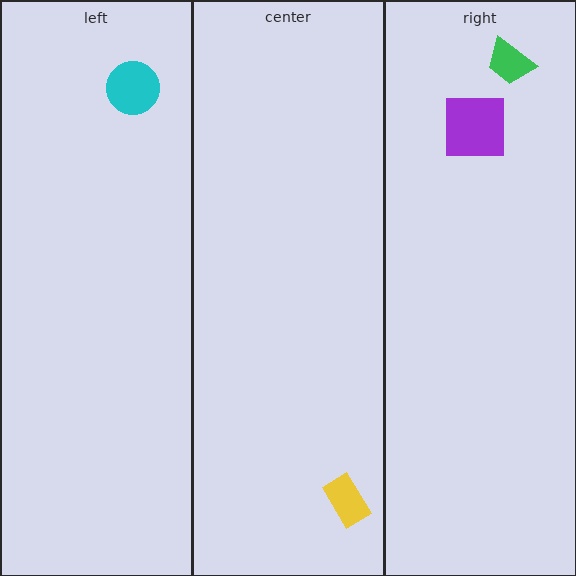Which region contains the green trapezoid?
The right region.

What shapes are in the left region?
The cyan circle.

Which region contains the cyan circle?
The left region.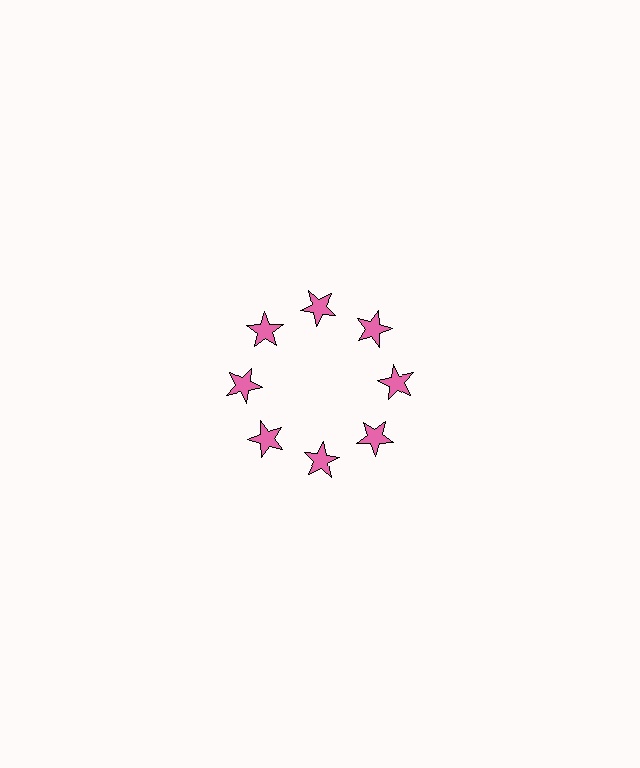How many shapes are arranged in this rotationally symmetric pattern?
There are 8 shapes, arranged in 8 groups of 1.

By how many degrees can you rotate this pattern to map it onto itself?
The pattern maps onto itself every 45 degrees of rotation.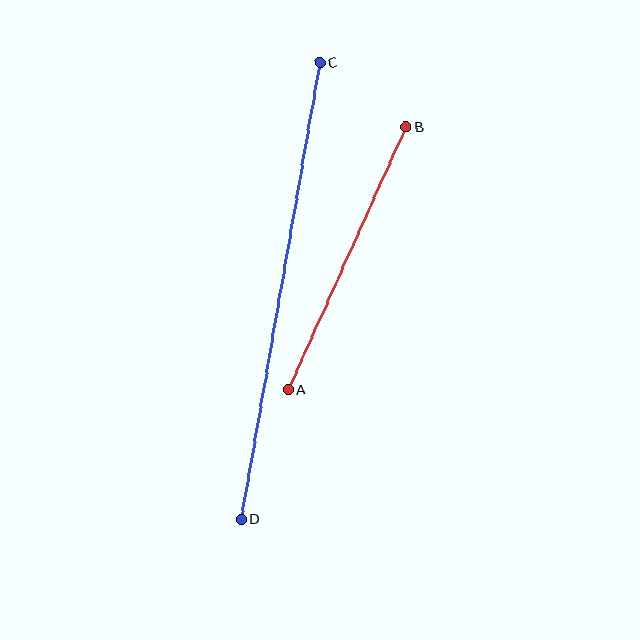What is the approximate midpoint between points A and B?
The midpoint is at approximately (347, 259) pixels.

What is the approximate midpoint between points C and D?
The midpoint is at approximately (281, 291) pixels.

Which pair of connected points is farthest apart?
Points C and D are farthest apart.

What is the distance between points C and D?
The distance is approximately 463 pixels.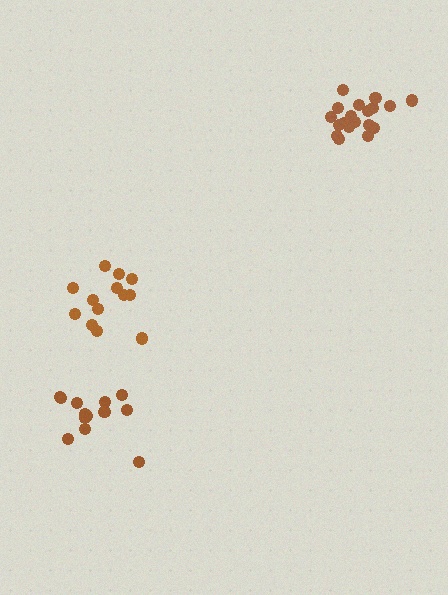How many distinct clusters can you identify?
There are 3 distinct clusters.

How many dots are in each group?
Group 1: 19 dots, Group 2: 13 dots, Group 3: 13 dots (45 total).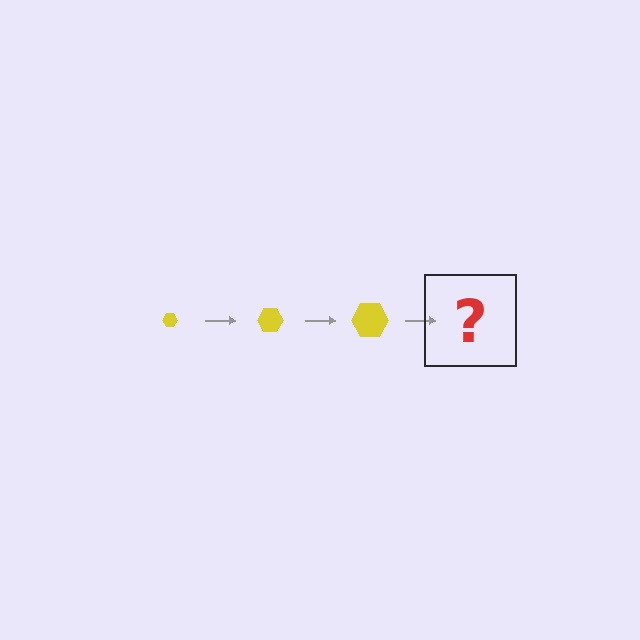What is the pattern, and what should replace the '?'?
The pattern is that the hexagon gets progressively larger each step. The '?' should be a yellow hexagon, larger than the previous one.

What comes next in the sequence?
The next element should be a yellow hexagon, larger than the previous one.